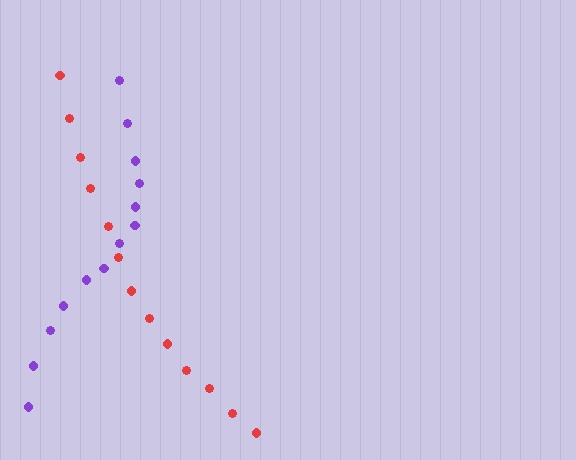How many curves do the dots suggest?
There are 2 distinct paths.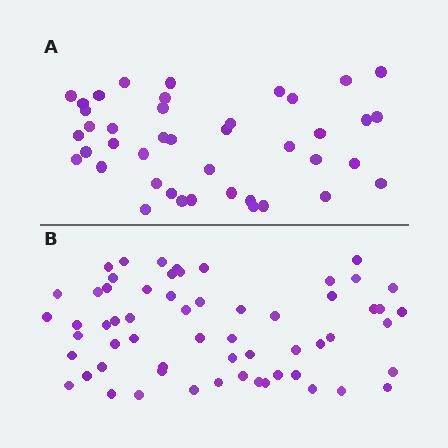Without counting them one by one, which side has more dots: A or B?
Region B (the bottom region) has more dots.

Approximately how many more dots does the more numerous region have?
Region B has approximately 20 more dots than region A.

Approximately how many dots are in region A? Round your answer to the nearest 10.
About 40 dots. (The exact count is 42, which rounds to 40.)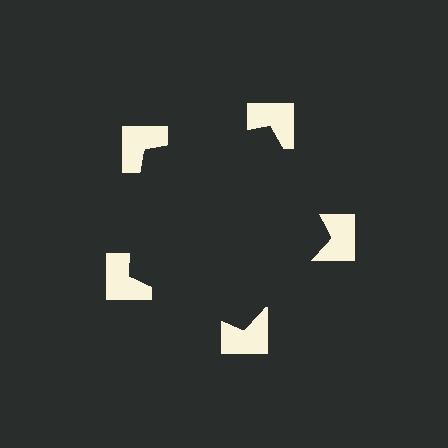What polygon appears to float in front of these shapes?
An illusory pentagon — its edges are inferred from the aligned wedge cuts in the notched squares, not physically drawn.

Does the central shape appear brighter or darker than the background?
It typically appears slightly darker than the background, even though no actual brightness change is drawn.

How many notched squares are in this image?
There are 5 — one at each vertex of the illusory pentagon.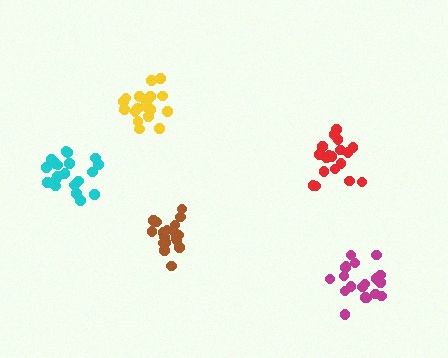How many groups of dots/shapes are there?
There are 5 groups.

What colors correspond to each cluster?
The clusters are colored: cyan, yellow, magenta, brown, red.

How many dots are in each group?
Group 1: 20 dots, Group 2: 18 dots, Group 3: 20 dots, Group 4: 18 dots, Group 5: 18 dots (94 total).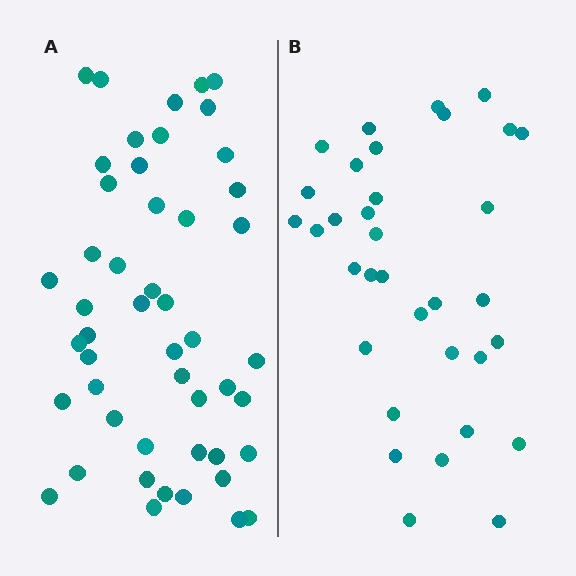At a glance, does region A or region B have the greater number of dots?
Region A (the left region) has more dots.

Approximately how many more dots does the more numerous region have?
Region A has approximately 15 more dots than region B.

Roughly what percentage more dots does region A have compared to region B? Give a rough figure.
About 45% more.